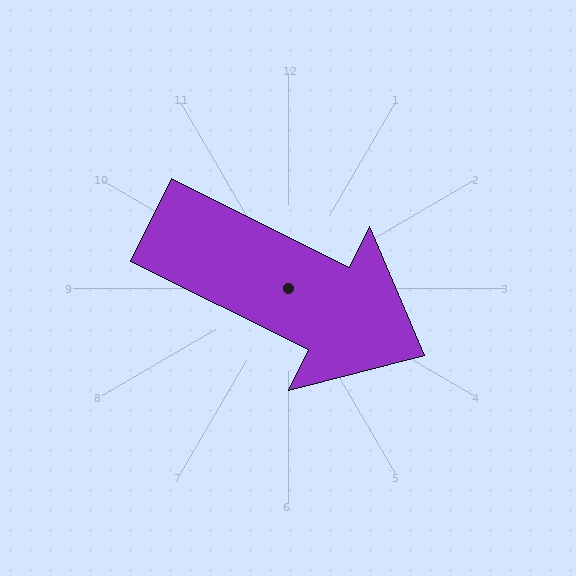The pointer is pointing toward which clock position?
Roughly 4 o'clock.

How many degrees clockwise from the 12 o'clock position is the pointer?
Approximately 116 degrees.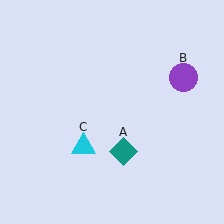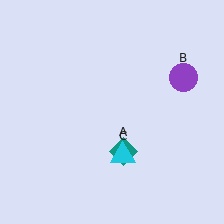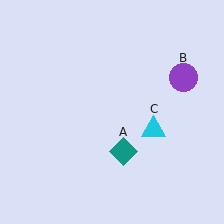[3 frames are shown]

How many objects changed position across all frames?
1 object changed position: cyan triangle (object C).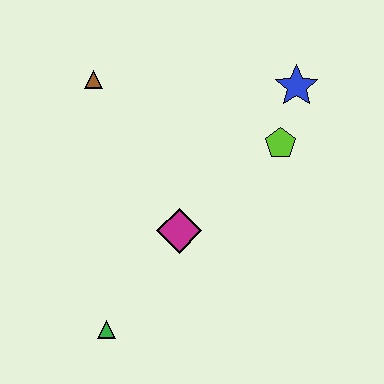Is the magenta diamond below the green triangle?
No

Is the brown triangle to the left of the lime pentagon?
Yes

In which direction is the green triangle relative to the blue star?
The green triangle is below the blue star.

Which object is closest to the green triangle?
The magenta diamond is closest to the green triangle.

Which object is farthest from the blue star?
The green triangle is farthest from the blue star.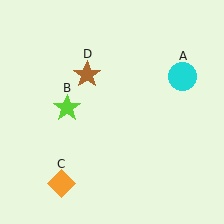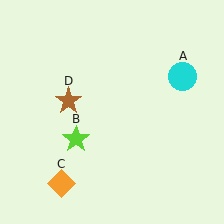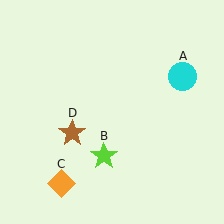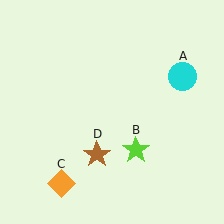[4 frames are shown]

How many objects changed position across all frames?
2 objects changed position: lime star (object B), brown star (object D).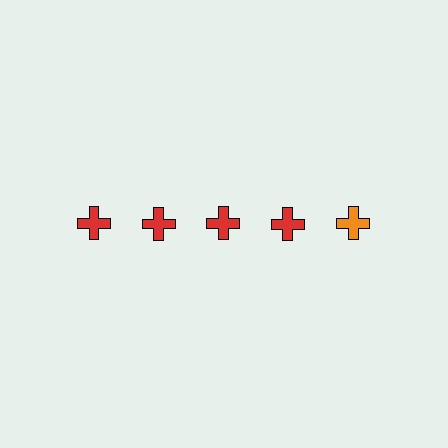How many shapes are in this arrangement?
There are 5 shapes arranged in a grid pattern.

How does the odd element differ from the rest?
It has a different color: orange instead of red.